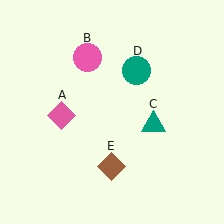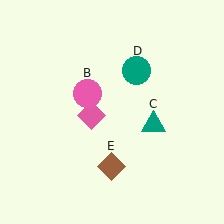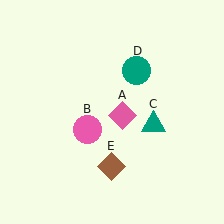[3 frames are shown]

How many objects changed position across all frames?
2 objects changed position: pink diamond (object A), pink circle (object B).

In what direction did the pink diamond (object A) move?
The pink diamond (object A) moved right.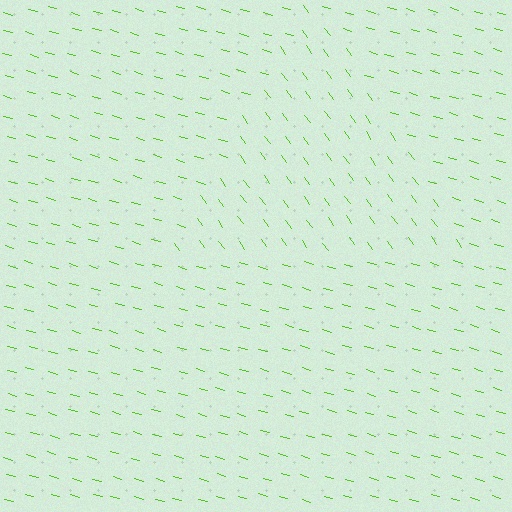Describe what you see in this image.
The image is filled with small lime line segments. A triangle region in the image has lines oriented differently from the surrounding lines, creating a visible texture boundary.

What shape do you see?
I see a triangle.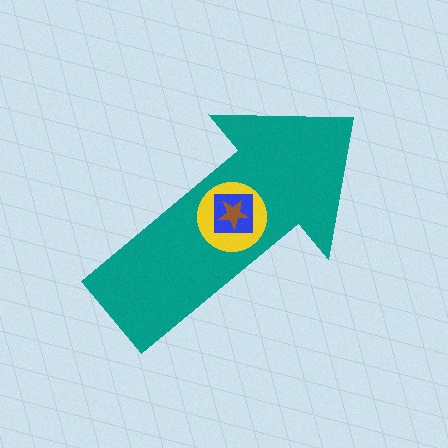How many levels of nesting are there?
4.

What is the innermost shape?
The brown star.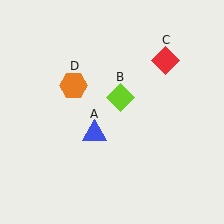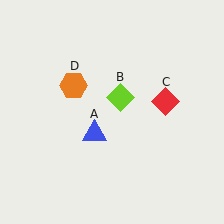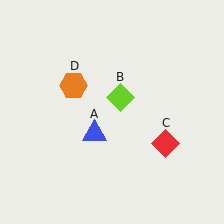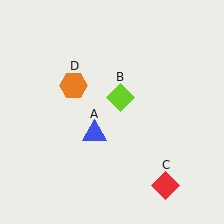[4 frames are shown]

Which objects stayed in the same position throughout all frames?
Blue triangle (object A) and lime diamond (object B) and orange hexagon (object D) remained stationary.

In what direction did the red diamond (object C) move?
The red diamond (object C) moved down.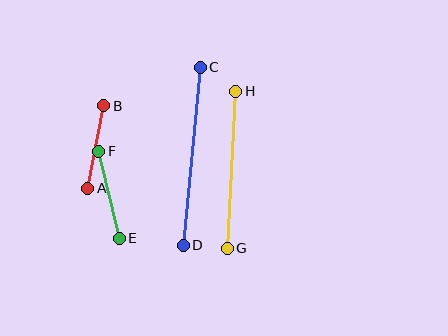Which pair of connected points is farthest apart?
Points C and D are farthest apart.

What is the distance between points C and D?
The distance is approximately 178 pixels.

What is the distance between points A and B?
The distance is approximately 84 pixels.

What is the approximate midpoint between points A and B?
The midpoint is at approximately (96, 147) pixels.